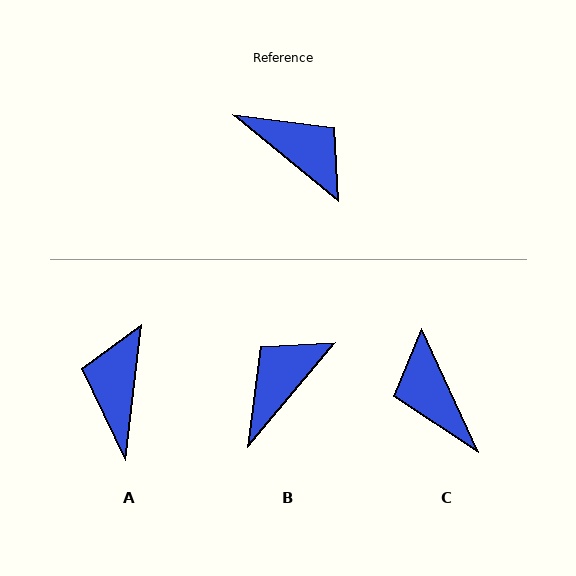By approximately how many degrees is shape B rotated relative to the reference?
Approximately 90 degrees counter-clockwise.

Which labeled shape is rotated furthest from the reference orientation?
C, about 154 degrees away.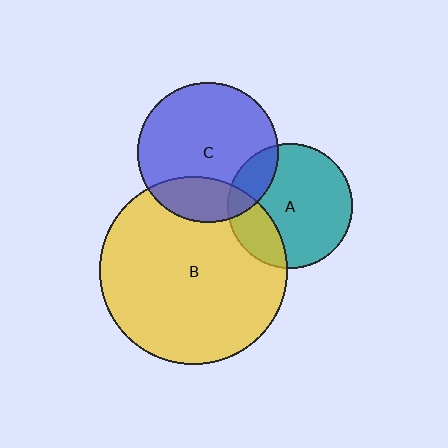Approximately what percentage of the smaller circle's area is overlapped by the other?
Approximately 15%.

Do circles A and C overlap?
Yes.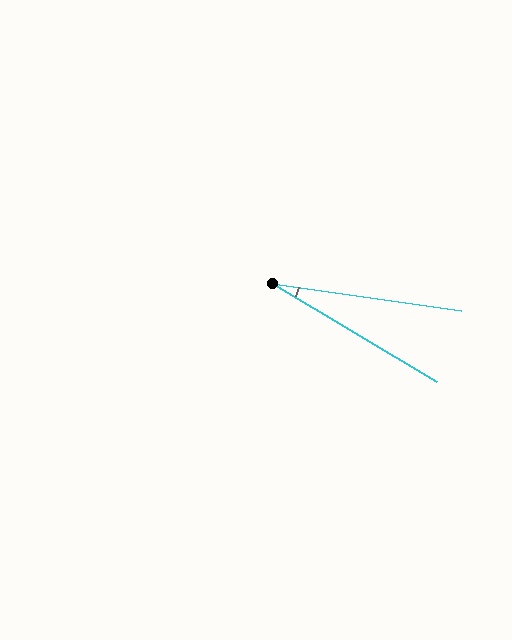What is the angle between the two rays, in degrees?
Approximately 23 degrees.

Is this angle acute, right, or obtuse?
It is acute.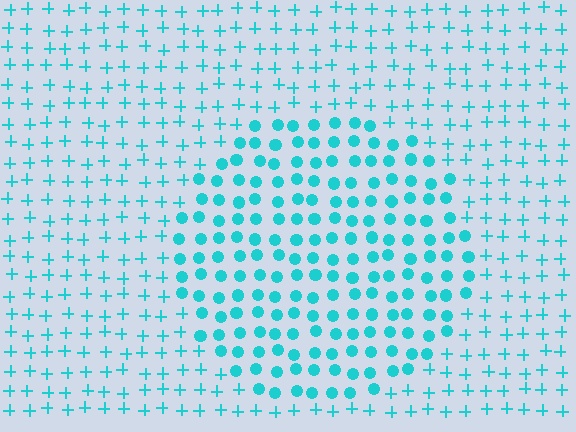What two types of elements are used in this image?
The image uses circles inside the circle region and plus signs outside it.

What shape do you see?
I see a circle.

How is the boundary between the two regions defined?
The boundary is defined by a change in element shape: circles inside vs. plus signs outside. All elements share the same color and spacing.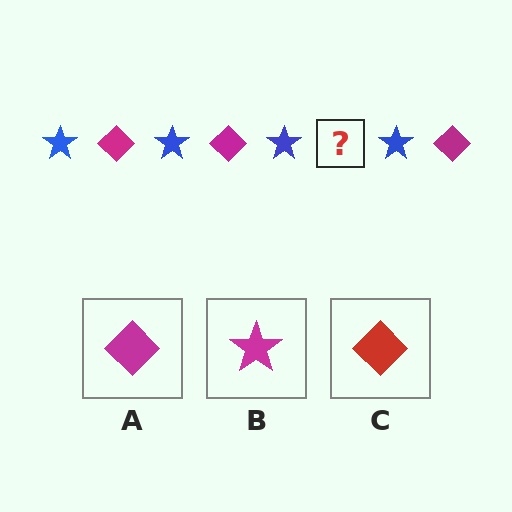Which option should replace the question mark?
Option A.